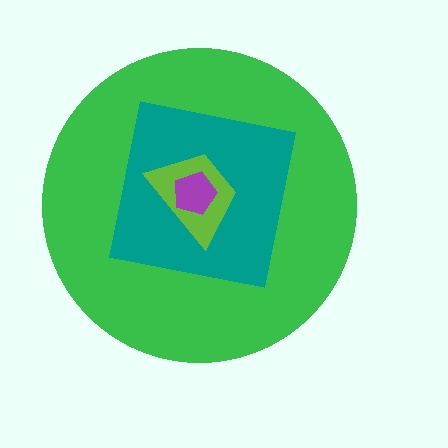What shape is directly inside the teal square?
The lime trapezoid.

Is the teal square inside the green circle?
Yes.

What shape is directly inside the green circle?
The teal square.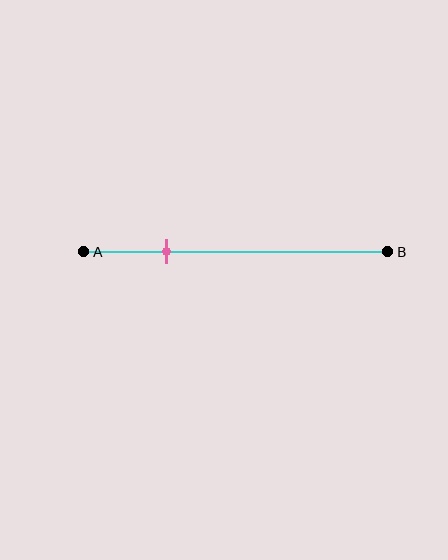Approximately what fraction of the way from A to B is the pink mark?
The pink mark is approximately 25% of the way from A to B.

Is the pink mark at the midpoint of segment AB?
No, the mark is at about 25% from A, not at the 50% midpoint.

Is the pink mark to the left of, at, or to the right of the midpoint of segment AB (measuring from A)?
The pink mark is to the left of the midpoint of segment AB.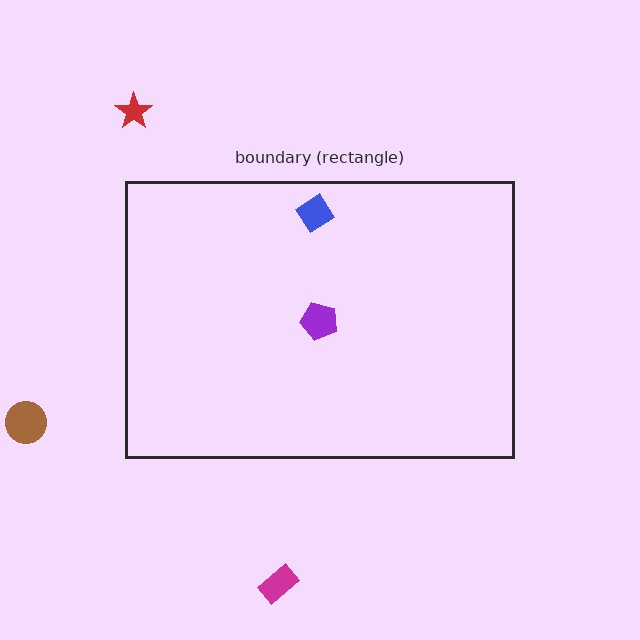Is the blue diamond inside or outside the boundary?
Inside.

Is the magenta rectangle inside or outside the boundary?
Outside.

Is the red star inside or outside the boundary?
Outside.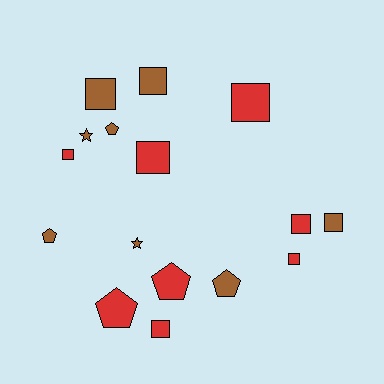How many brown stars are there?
There are 2 brown stars.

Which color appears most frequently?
Red, with 8 objects.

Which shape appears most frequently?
Square, with 9 objects.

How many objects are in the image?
There are 16 objects.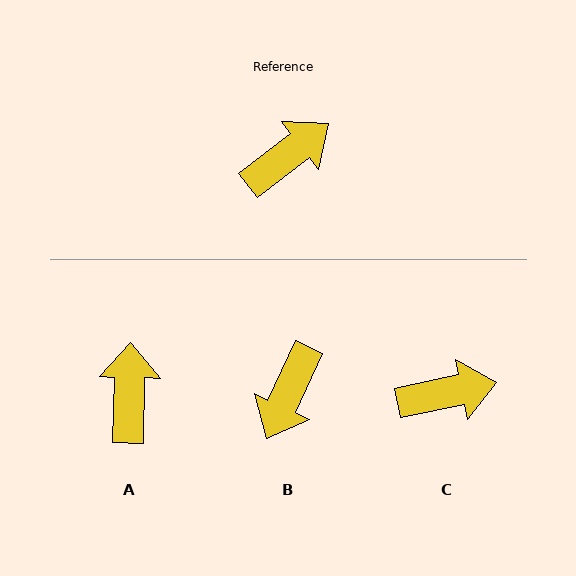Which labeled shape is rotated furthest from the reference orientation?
B, about 152 degrees away.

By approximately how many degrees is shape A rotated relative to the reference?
Approximately 51 degrees counter-clockwise.